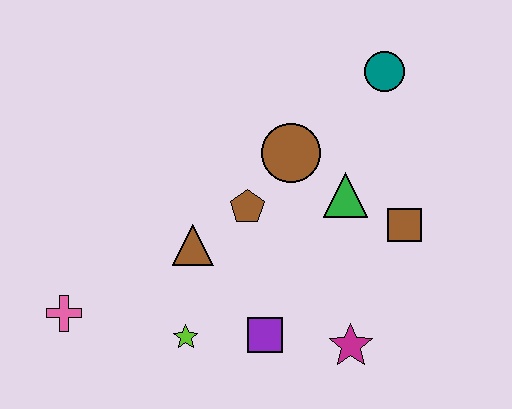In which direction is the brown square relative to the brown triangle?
The brown square is to the right of the brown triangle.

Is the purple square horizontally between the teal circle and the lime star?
Yes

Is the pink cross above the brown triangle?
No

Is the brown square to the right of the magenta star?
Yes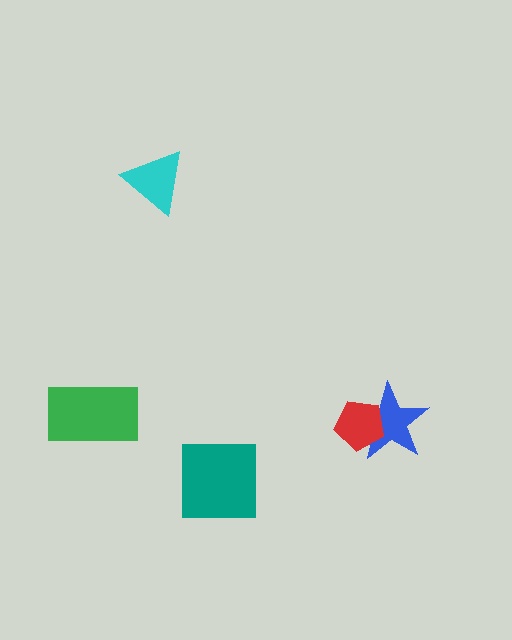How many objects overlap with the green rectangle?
0 objects overlap with the green rectangle.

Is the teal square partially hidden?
No, no other shape covers it.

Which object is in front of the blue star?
The red pentagon is in front of the blue star.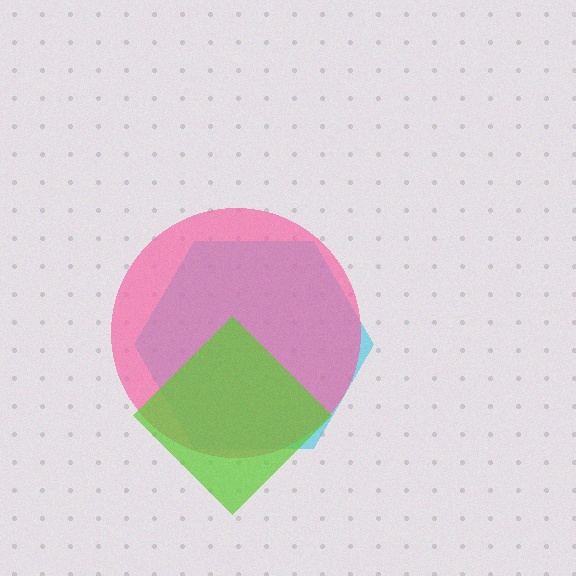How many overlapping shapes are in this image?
There are 3 overlapping shapes in the image.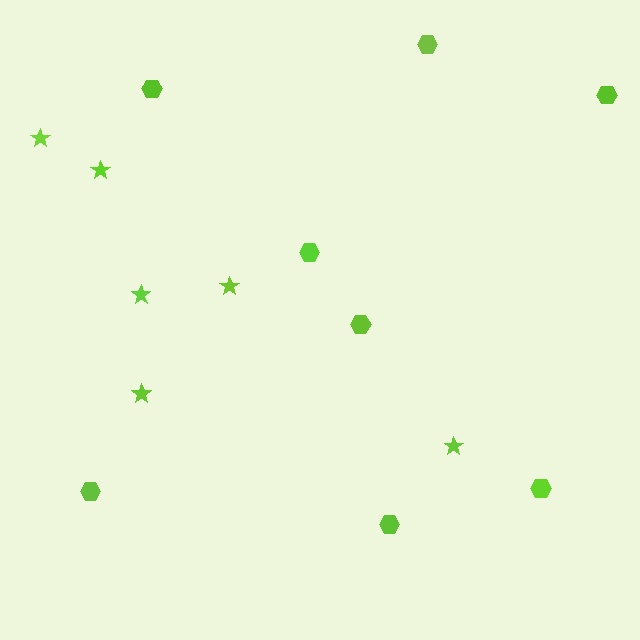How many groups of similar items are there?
There are 2 groups: one group of stars (6) and one group of hexagons (8).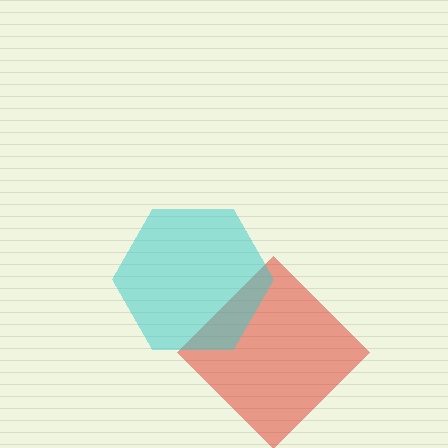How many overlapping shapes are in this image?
There are 2 overlapping shapes in the image.